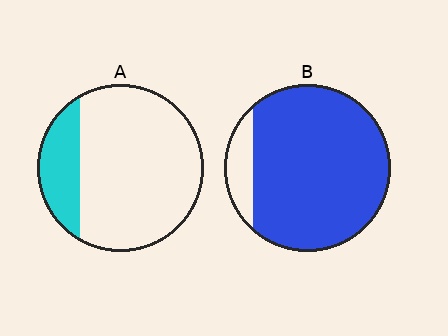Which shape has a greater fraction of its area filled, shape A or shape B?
Shape B.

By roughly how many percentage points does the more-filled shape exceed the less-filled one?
By roughly 70 percentage points (B over A).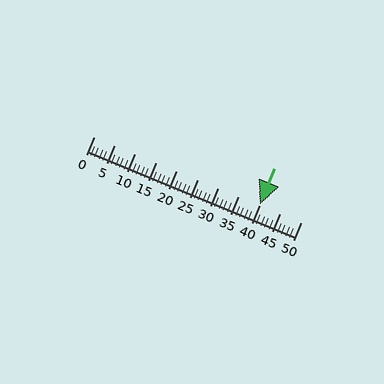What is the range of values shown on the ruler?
The ruler shows values from 0 to 50.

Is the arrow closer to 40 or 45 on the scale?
The arrow is closer to 40.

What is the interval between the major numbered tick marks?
The major tick marks are spaced 5 units apart.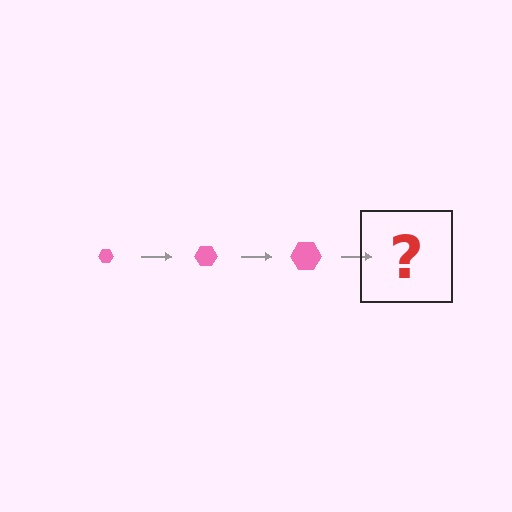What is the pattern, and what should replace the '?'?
The pattern is that the hexagon gets progressively larger each step. The '?' should be a pink hexagon, larger than the previous one.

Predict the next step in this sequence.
The next step is a pink hexagon, larger than the previous one.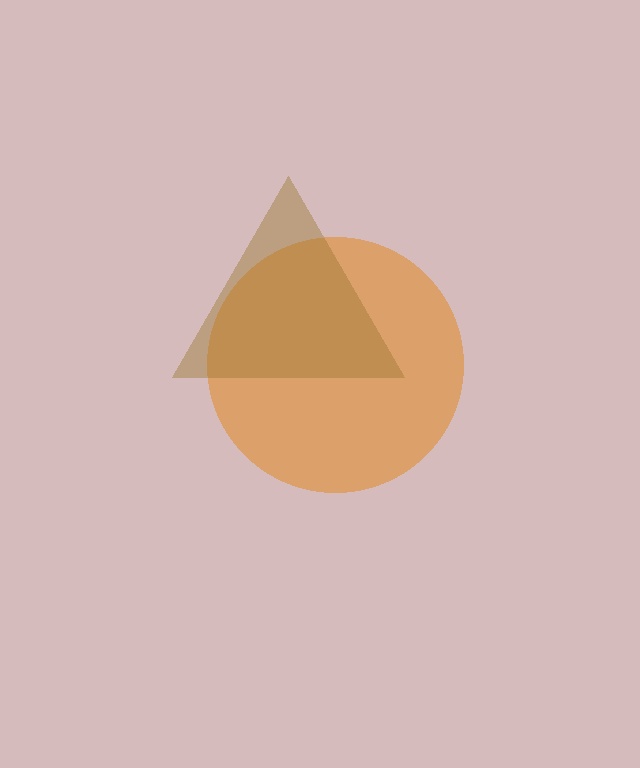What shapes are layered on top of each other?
The layered shapes are: an orange circle, a brown triangle.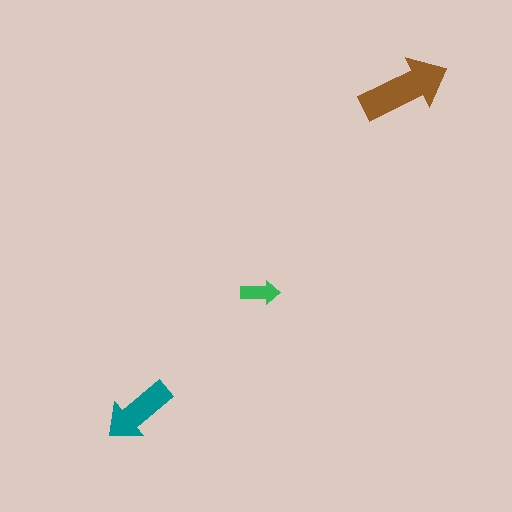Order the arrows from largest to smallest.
the brown one, the teal one, the green one.